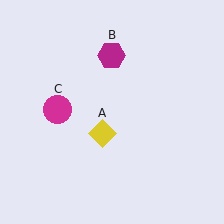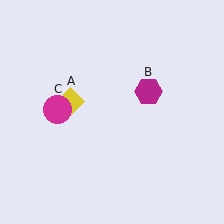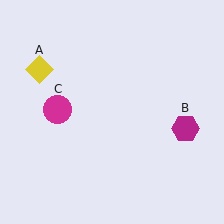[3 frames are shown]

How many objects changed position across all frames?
2 objects changed position: yellow diamond (object A), magenta hexagon (object B).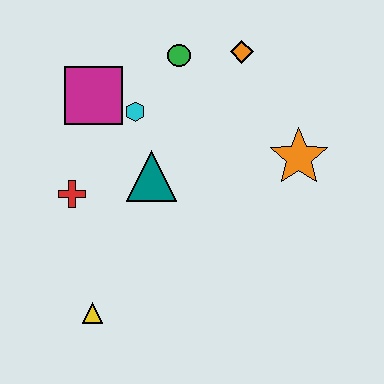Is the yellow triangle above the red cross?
No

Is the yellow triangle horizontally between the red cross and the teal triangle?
Yes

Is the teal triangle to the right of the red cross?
Yes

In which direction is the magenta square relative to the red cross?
The magenta square is above the red cross.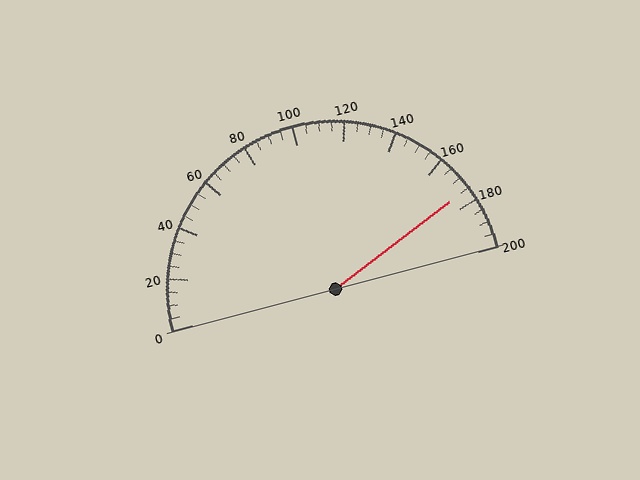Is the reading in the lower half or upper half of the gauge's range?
The reading is in the upper half of the range (0 to 200).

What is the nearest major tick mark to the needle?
The nearest major tick mark is 180.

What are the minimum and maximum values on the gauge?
The gauge ranges from 0 to 200.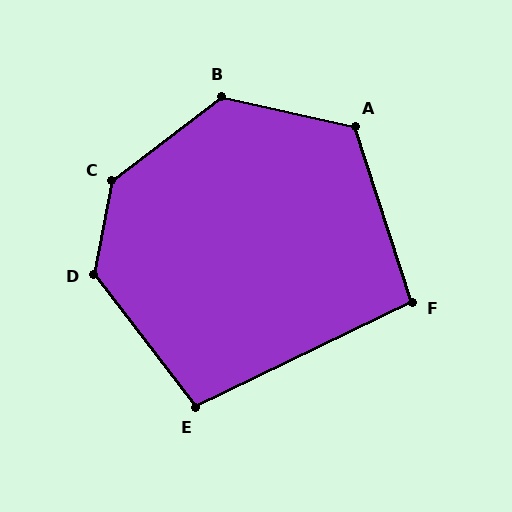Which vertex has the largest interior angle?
C, at approximately 138 degrees.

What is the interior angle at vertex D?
Approximately 132 degrees (obtuse).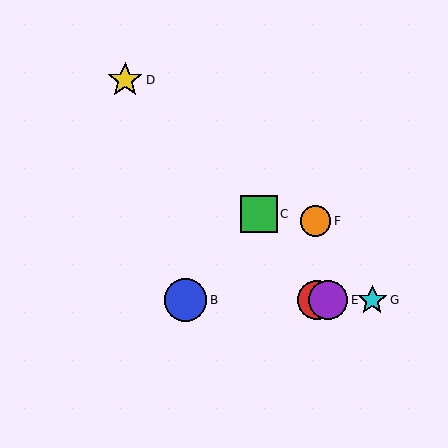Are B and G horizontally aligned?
Yes, both are at y≈300.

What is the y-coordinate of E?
Object E is at y≈300.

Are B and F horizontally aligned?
No, B is at y≈300 and F is at y≈221.